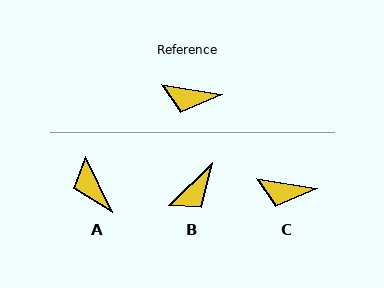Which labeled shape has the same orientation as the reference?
C.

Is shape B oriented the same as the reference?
No, it is off by about 52 degrees.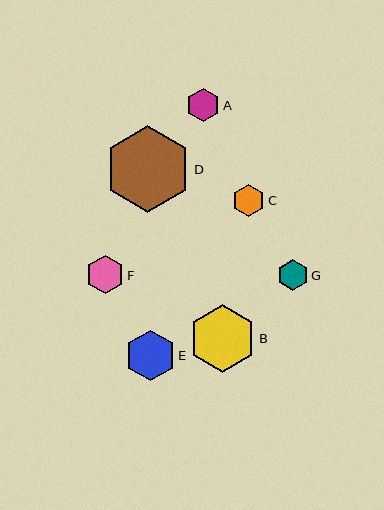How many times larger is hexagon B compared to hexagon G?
Hexagon B is approximately 2.2 times the size of hexagon G.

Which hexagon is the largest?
Hexagon D is the largest with a size of approximately 87 pixels.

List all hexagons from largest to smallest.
From largest to smallest: D, B, E, F, A, C, G.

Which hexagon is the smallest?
Hexagon G is the smallest with a size of approximately 30 pixels.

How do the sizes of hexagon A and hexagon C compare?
Hexagon A and hexagon C are approximately the same size.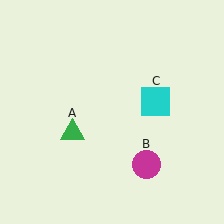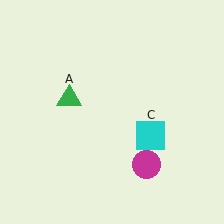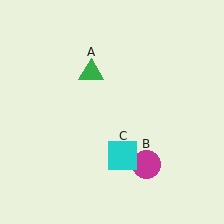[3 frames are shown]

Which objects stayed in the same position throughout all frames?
Magenta circle (object B) remained stationary.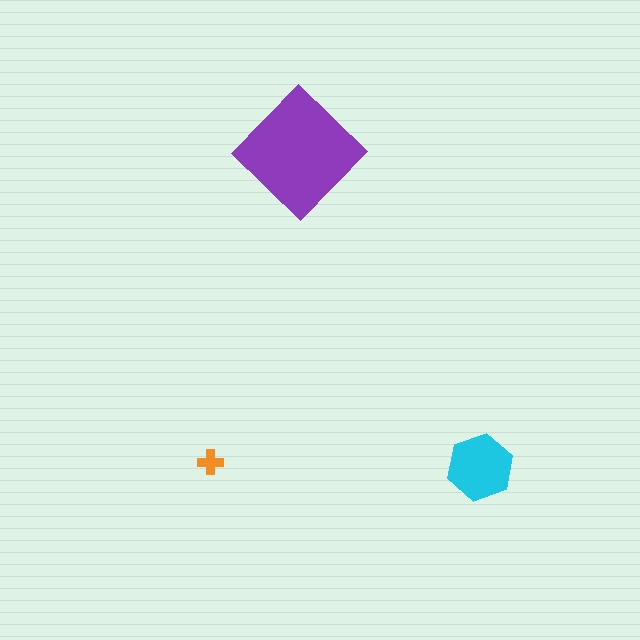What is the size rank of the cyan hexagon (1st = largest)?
2nd.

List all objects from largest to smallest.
The purple diamond, the cyan hexagon, the orange cross.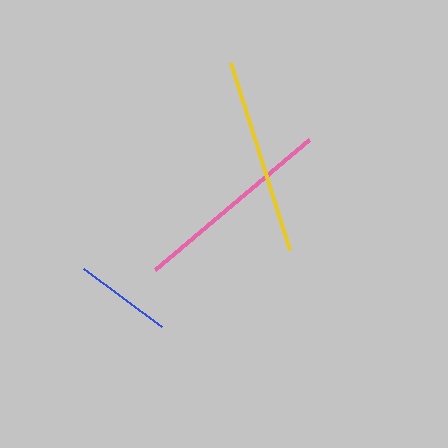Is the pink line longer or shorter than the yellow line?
The pink line is longer than the yellow line.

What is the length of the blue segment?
The blue segment is approximately 97 pixels long.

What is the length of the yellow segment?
The yellow segment is approximately 197 pixels long.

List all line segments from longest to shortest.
From longest to shortest: pink, yellow, blue.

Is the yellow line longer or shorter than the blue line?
The yellow line is longer than the blue line.